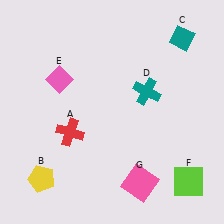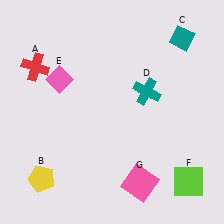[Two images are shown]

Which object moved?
The red cross (A) moved up.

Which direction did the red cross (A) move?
The red cross (A) moved up.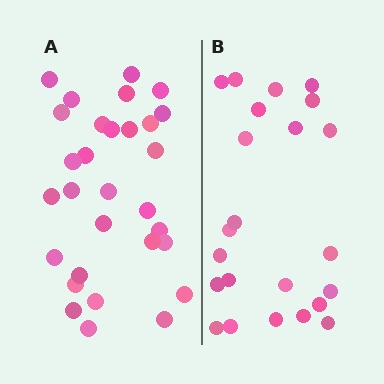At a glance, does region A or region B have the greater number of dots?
Region A (the left region) has more dots.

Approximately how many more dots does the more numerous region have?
Region A has roughly 8 or so more dots than region B.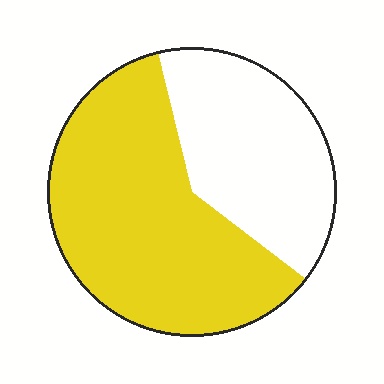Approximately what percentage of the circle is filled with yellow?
Approximately 60%.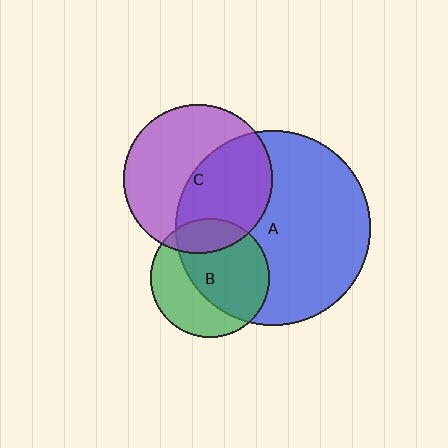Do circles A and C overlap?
Yes.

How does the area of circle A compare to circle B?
Approximately 2.7 times.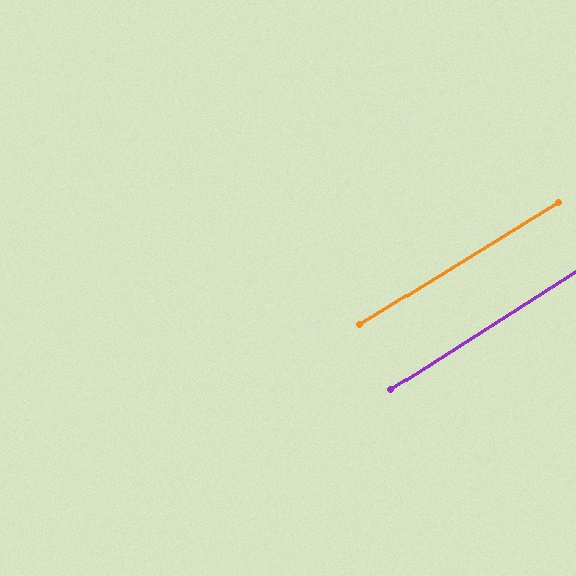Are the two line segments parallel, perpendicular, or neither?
Parallel — their directions differ by only 1.1°.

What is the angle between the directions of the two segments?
Approximately 1 degree.